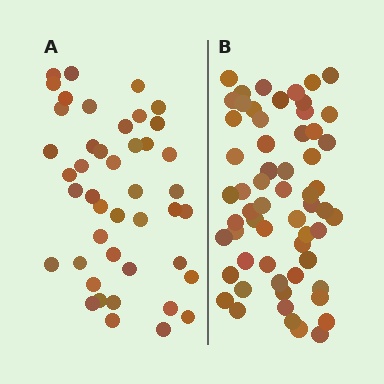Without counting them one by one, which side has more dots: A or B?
Region B (the right region) has more dots.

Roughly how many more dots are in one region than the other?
Region B has approximately 15 more dots than region A.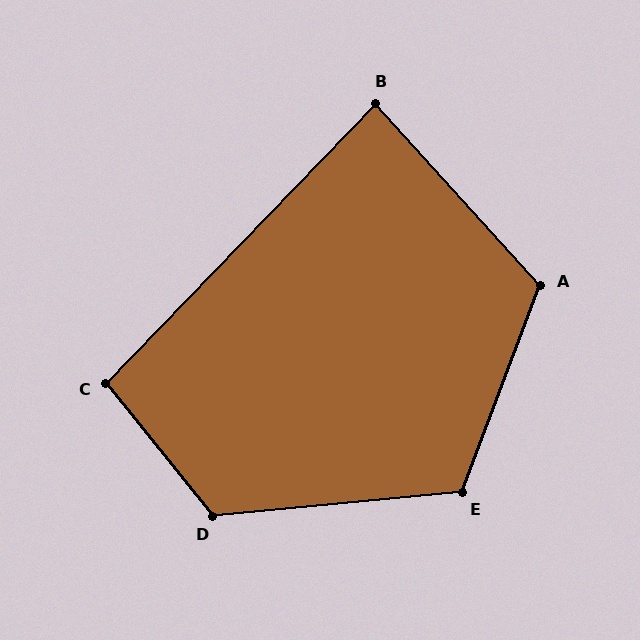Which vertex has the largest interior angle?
D, at approximately 124 degrees.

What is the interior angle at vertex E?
Approximately 116 degrees (obtuse).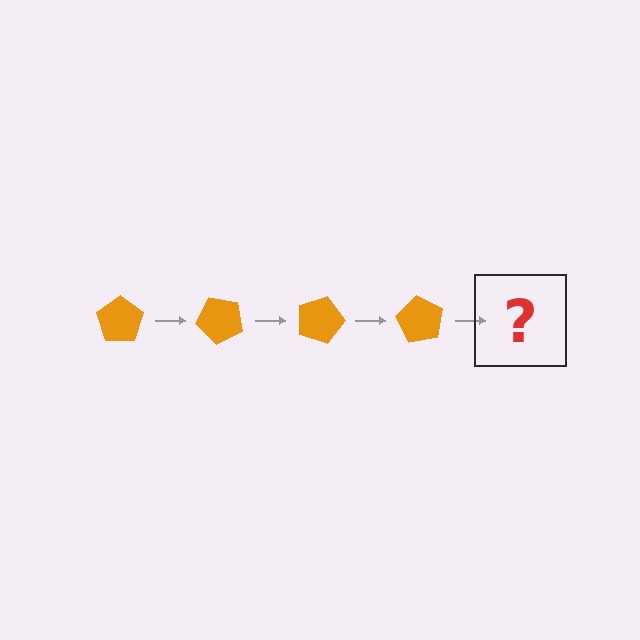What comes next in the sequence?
The next element should be an orange pentagon rotated 180 degrees.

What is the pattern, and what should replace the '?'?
The pattern is that the pentagon rotates 45 degrees each step. The '?' should be an orange pentagon rotated 180 degrees.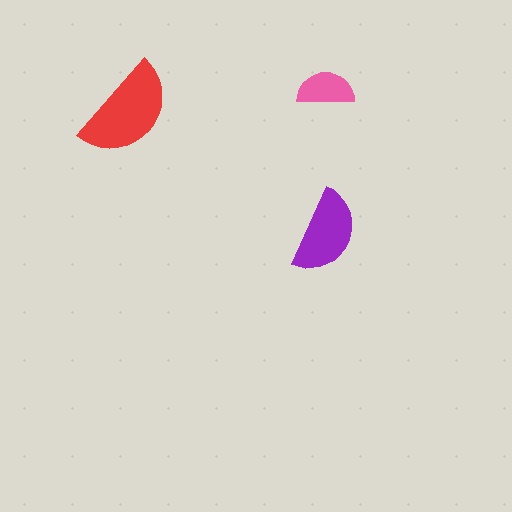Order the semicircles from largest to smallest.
the red one, the purple one, the pink one.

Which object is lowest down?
The purple semicircle is bottommost.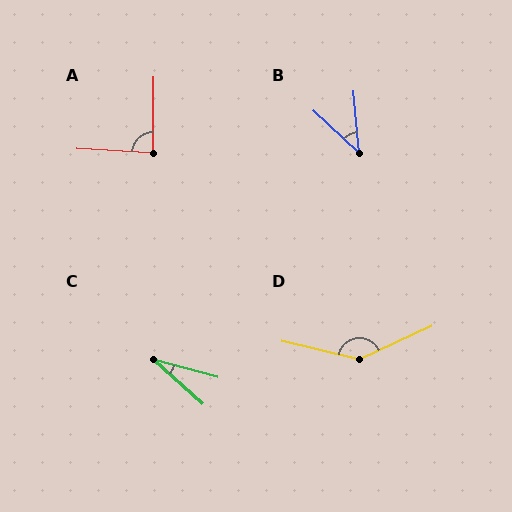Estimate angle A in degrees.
Approximately 87 degrees.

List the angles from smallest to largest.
C (27°), B (42°), A (87°), D (141°).